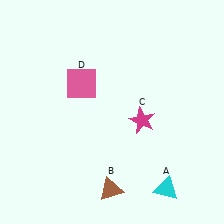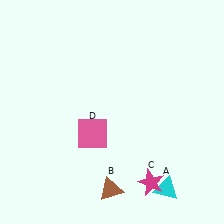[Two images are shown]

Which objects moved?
The objects that moved are: the magenta star (C), the pink square (D).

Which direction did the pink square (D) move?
The pink square (D) moved down.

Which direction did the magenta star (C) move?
The magenta star (C) moved down.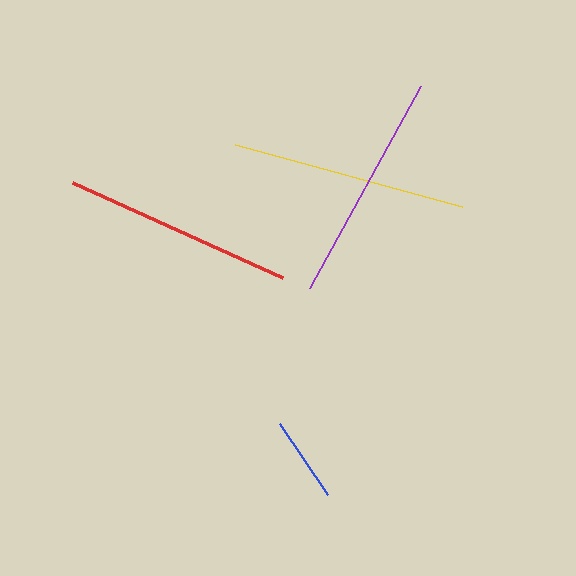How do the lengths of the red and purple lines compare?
The red and purple lines are approximately the same length.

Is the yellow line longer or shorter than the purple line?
The yellow line is longer than the purple line.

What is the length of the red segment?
The red segment is approximately 231 pixels long.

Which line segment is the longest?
The yellow line is the longest at approximately 236 pixels.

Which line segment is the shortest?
The blue line is the shortest at approximately 86 pixels.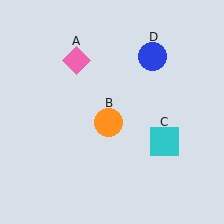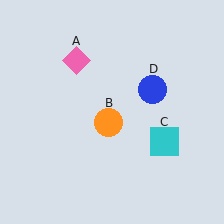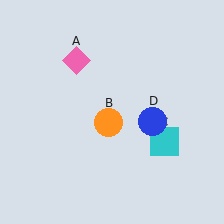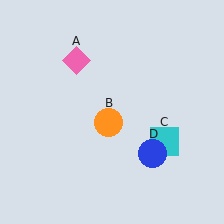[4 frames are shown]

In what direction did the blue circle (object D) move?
The blue circle (object D) moved down.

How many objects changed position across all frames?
1 object changed position: blue circle (object D).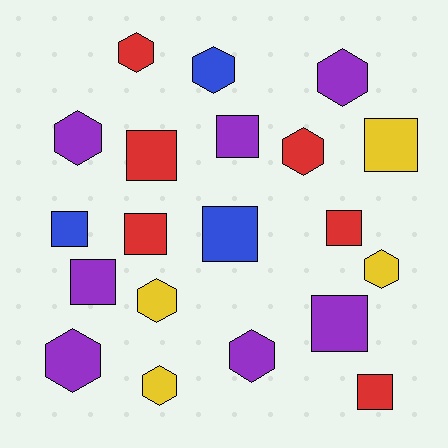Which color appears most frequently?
Purple, with 7 objects.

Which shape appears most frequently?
Square, with 10 objects.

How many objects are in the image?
There are 20 objects.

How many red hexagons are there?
There are 2 red hexagons.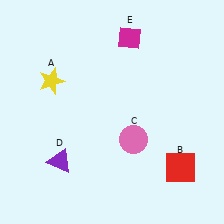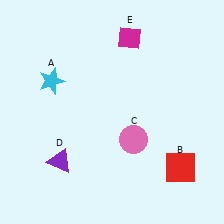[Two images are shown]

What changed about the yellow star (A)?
In Image 1, A is yellow. In Image 2, it changed to cyan.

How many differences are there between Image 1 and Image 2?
There is 1 difference between the two images.